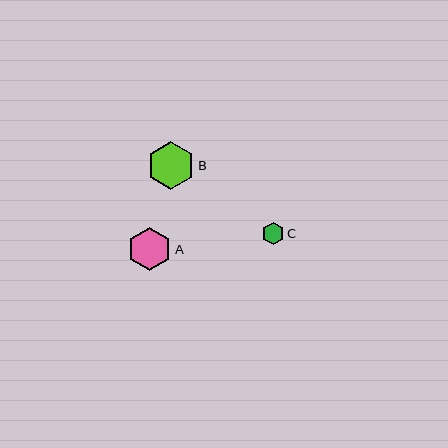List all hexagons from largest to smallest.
From largest to smallest: B, A, C.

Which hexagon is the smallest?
Hexagon C is the smallest with a size of approximately 22 pixels.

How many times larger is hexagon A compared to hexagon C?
Hexagon A is approximately 2.0 times the size of hexagon C.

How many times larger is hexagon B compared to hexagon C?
Hexagon B is approximately 2.1 times the size of hexagon C.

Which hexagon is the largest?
Hexagon B is the largest with a size of approximately 48 pixels.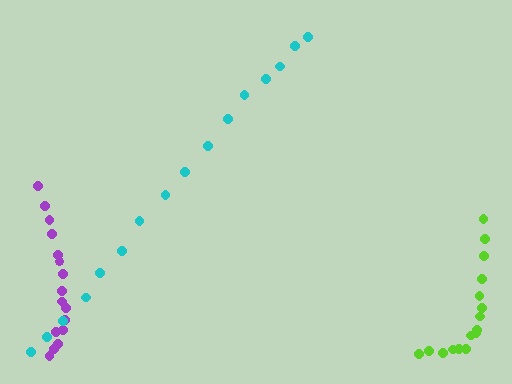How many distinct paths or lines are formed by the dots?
There are 3 distinct paths.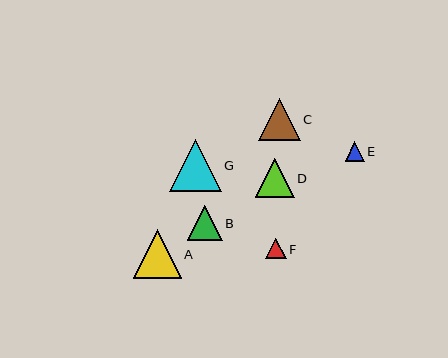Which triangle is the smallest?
Triangle E is the smallest with a size of approximately 19 pixels.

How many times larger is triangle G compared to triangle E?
Triangle G is approximately 2.7 times the size of triangle E.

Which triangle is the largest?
Triangle G is the largest with a size of approximately 52 pixels.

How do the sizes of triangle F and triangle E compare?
Triangle F and triangle E are approximately the same size.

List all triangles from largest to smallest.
From largest to smallest: G, A, C, D, B, F, E.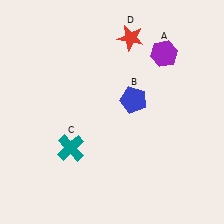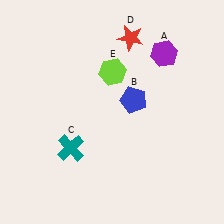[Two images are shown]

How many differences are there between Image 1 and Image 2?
There is 1 difference between the two images.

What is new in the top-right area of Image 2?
A lime hexagon (E) was added in the top-right area of Image 2.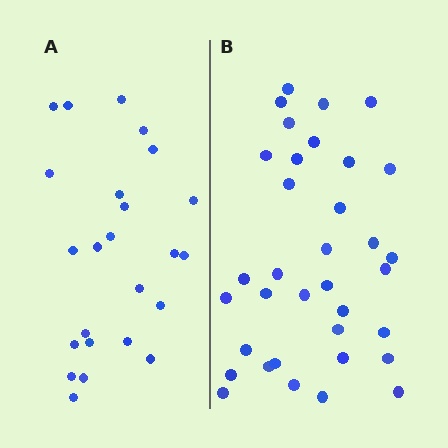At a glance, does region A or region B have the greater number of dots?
Region B (the right region) has more dots.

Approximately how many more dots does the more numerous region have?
Region B has roughly 12 or so more dots than region A.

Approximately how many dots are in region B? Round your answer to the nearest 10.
About 40 dots. (The exact count is 35, which rounds to 40.)